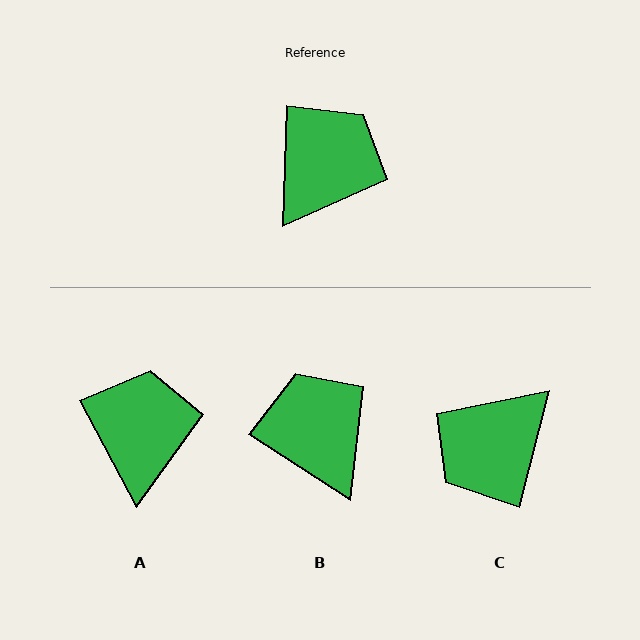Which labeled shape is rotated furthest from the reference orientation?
C, about 168 degrees away.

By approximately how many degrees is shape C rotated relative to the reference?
Approximately 168 degrees counter-clockwise.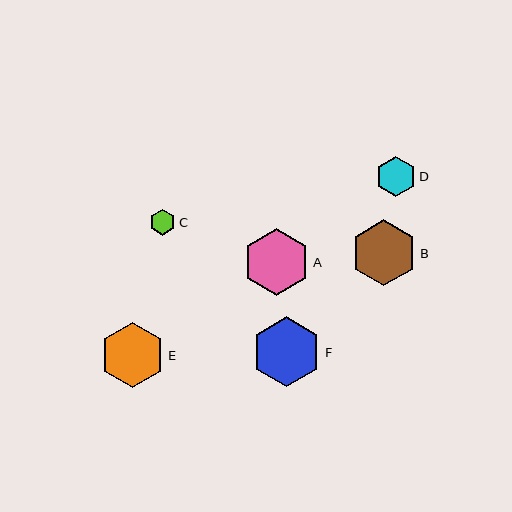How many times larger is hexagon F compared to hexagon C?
Hexagon F is approximately 2.7 times the size of hexagon C.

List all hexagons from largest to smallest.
From largest to smallest: F, A, B, E, D, C.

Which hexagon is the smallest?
Hexagon C is the smallest with a size of approximately 26 pixels.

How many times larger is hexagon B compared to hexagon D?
Hexagon B is approximately 1.6 times the size of hexagon D.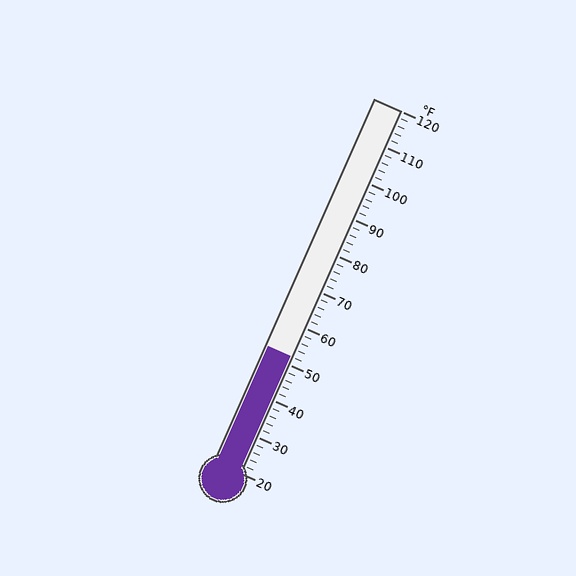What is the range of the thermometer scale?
The thermometer scale ranges from 20°F to 120°F.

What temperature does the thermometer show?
The thermometer shows approximately 52°F.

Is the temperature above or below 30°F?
The temperature is above 30°F.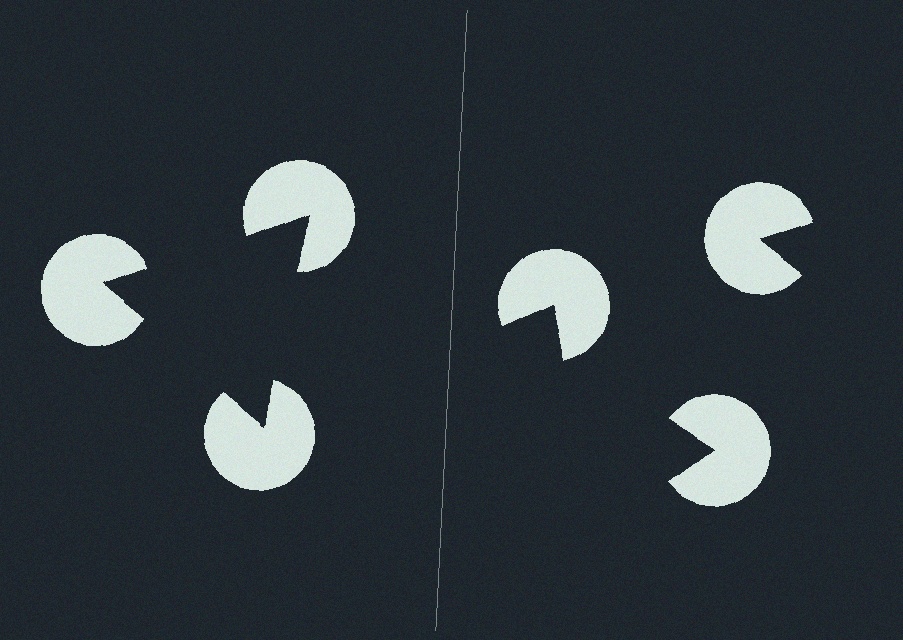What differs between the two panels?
The pac-man discs are positioned identically on both sides; only the wedge orientations differ. On the left they align to a triangle; on the right they are misaligned.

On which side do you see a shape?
An illusory triangle appears on the left side. On the right side the wedge cuts are rotated, so no coherent shape forms.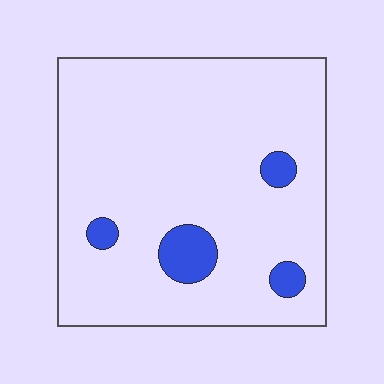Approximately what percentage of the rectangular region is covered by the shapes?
Approximately 10%.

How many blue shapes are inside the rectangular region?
4.